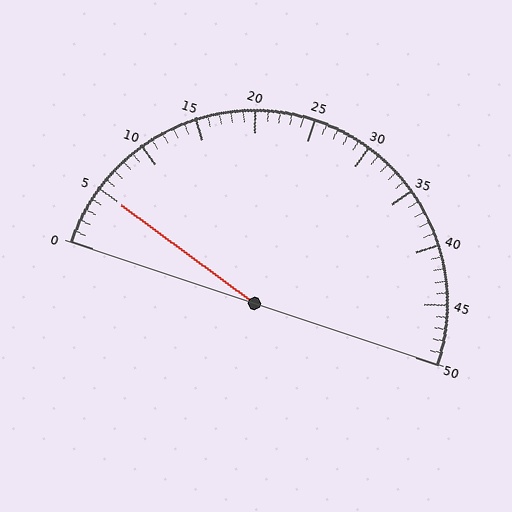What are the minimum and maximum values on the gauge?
The gauge ranges from 0 to 50.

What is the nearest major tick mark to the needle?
The nearest major tick mark is 5.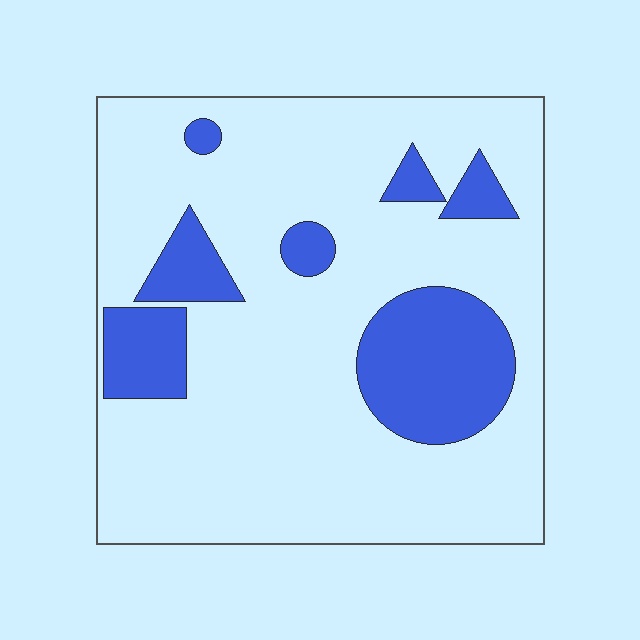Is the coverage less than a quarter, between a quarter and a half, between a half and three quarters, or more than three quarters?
Less than a quarter.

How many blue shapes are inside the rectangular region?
7.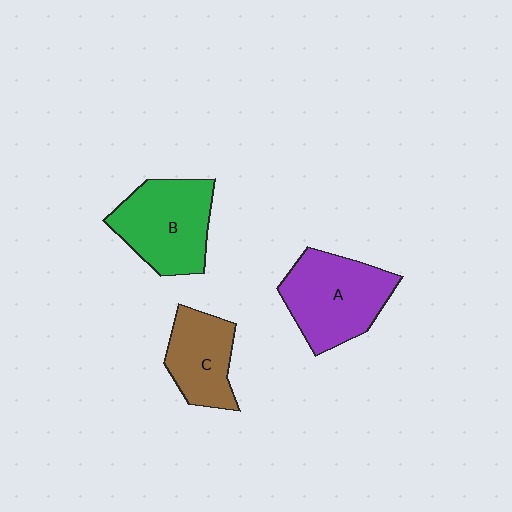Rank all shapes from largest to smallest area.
From largest to smallest: A (purple), B (green), C (brown).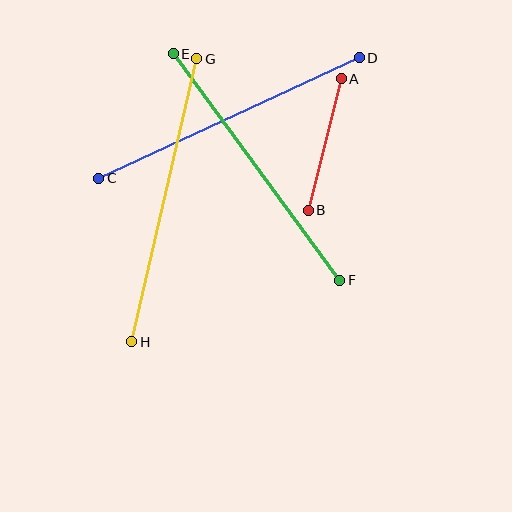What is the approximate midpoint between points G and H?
The midpoint is at approximately (164, 200) pixels.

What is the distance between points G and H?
The distance is approximately 291 pixels.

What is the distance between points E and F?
The distance is approximately 281 pixels.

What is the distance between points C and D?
The distance is approximately 287 pixels.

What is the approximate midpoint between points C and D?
The midpoint is at approximately (229, 118) pixels.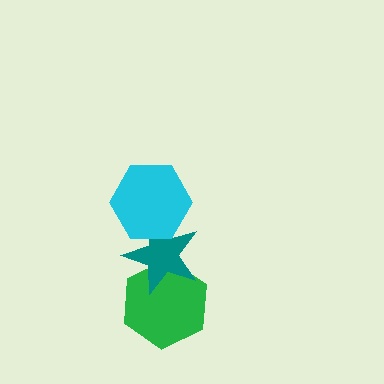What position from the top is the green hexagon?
The green hexagon is 3rd from the top.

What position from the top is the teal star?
The teal star is 2nd from the top.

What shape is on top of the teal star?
The cyan hexagon is on top of the teal star.